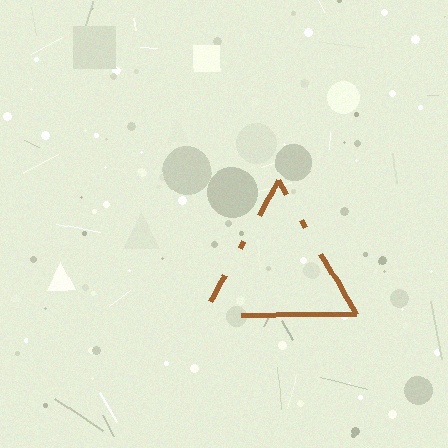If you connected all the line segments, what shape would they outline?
They would outline a triangle.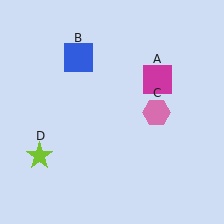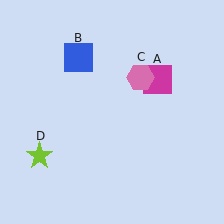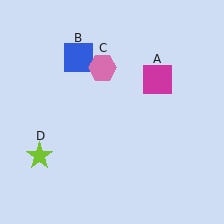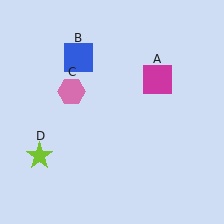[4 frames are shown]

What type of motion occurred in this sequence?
The pink hexagon (object C) rotated counterclockwise around the center of the scene.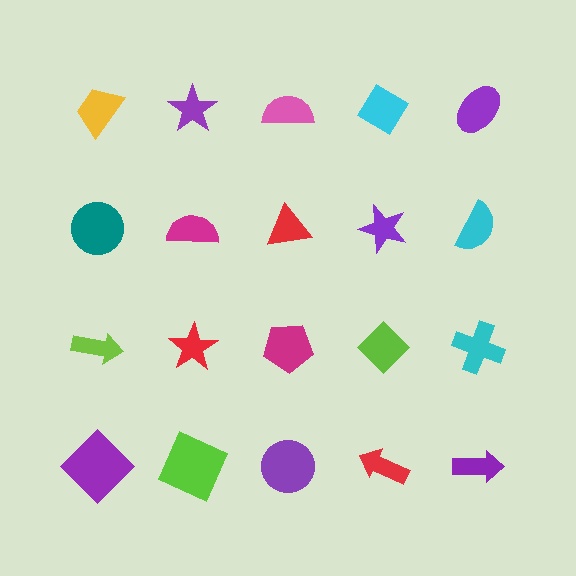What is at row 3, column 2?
A red star.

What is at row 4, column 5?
A purple arrow.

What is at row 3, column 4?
A lime diamond.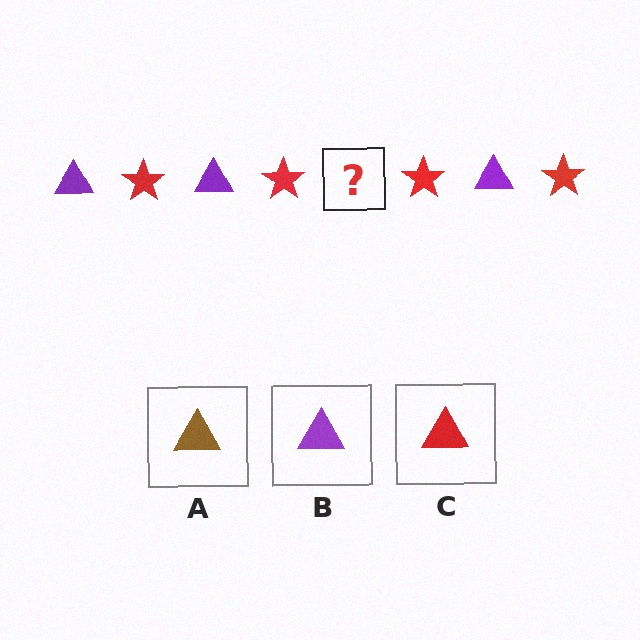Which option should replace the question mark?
Option B.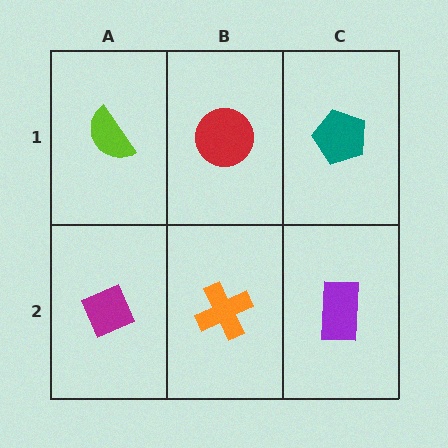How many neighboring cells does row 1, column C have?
2.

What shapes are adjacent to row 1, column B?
An orange cross (row 2, column B), a lime semicircle (row 1, column A), a teal pentagon (row 1, column C).